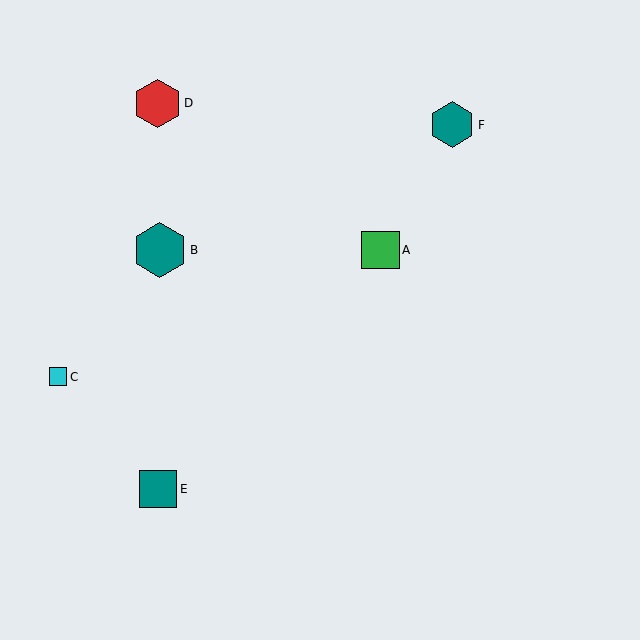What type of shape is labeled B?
Shape B is a teal hexagon.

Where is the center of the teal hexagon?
The center of the teal hexagon is at (452, 125).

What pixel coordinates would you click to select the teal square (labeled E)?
Click at (158, 489) to select the teal square E.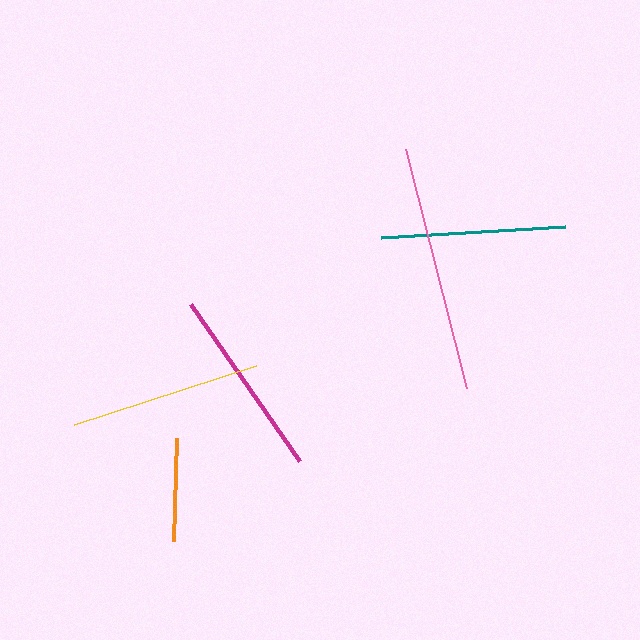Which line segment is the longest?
The pink line is the longest at approximately 247 pixels.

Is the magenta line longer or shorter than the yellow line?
The yellow line is longer than the magenta line.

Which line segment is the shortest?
The orange line is the shortest at approximately 103 pixels.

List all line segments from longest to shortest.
From longest to shortest: pink, yellow, magenta, teal, orange.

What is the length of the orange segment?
The orange segment is approximately 103 pixels long.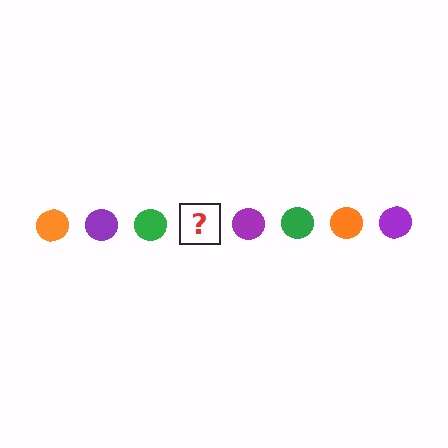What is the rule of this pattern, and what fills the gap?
The rule is that the pattern cycles through orange, purple, green circles. The gap should be filled with an orange circle.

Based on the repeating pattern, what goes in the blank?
The blank should be an orange circle.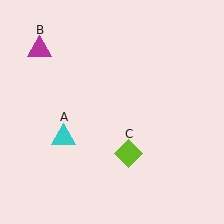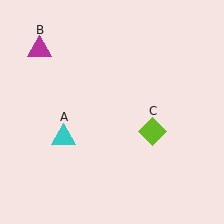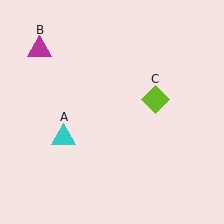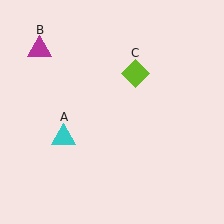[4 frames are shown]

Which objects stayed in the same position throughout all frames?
Cyan triangle (object A) and magenta triangle (object B) remained stationary.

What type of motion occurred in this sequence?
The lime diamond (object C) rotated counterclockwise around the center of the scene.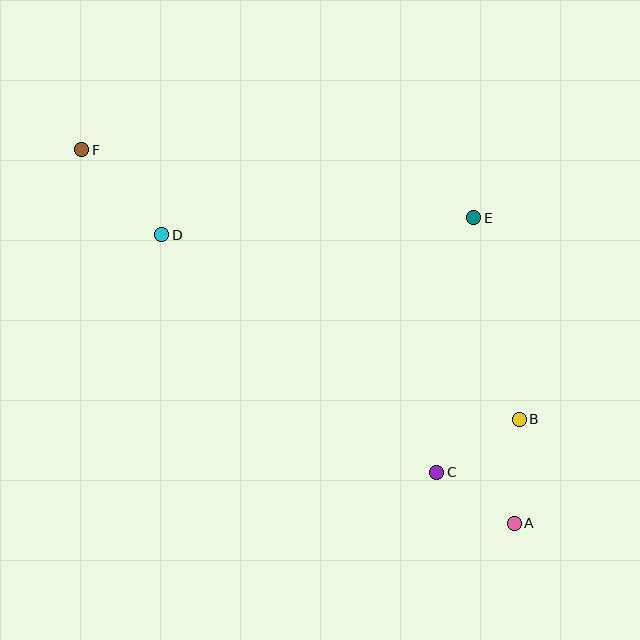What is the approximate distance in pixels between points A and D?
The distance between A and D is approximately 456 pixels.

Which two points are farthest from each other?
Points A and F are farthest from each other.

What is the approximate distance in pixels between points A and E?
The distance between A and E is approximately 308 pixels.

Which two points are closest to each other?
Points A and C are closest to each other.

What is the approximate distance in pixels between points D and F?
The distance between D and F is approximately 117 pixels.